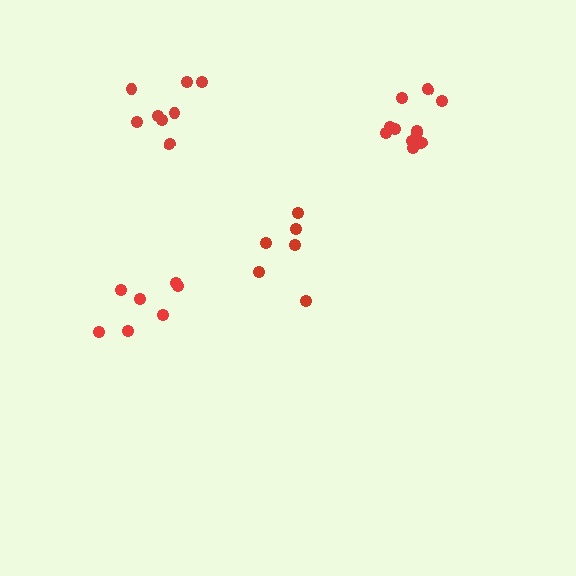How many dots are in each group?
Group 1: 7 dots, Group 2: 8 dots, Group 3: 11 dots, Group 4: 6 dots (32 total).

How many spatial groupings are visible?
There are 4 spatial groupings.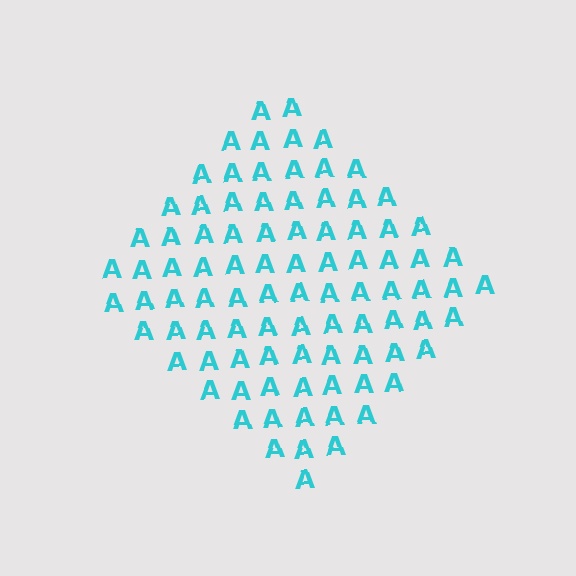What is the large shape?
The large shape is a diamond.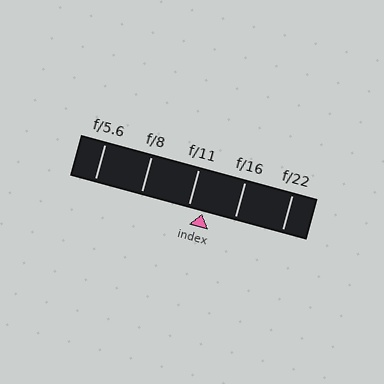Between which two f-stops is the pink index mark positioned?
The index mark is between f/11 and f/16.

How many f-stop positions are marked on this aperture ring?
There are 5 f-stop positions marked.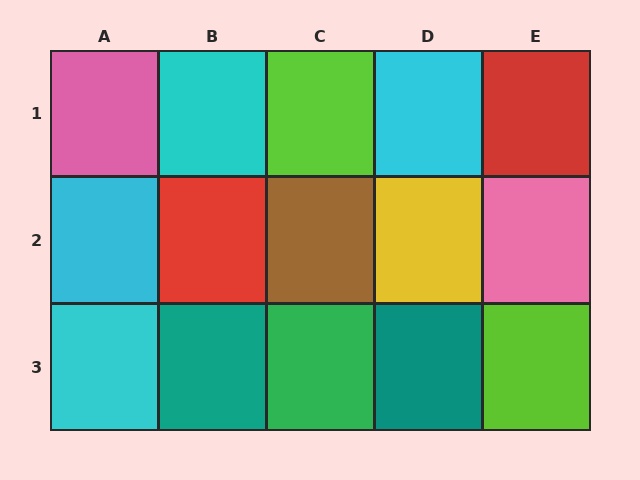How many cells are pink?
2 cells are pink.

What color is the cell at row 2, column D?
Yellow.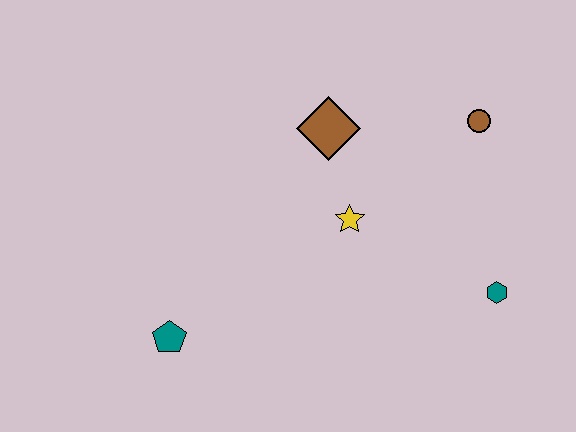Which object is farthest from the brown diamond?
The teal pentagon is farthest from the brown diamond.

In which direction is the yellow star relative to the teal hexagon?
The yellow star is to the left of the teal hexagon.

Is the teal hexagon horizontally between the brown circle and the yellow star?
No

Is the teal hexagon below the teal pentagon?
No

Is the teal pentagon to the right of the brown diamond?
No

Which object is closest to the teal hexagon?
The yellow star is closest to the teal hexagon.